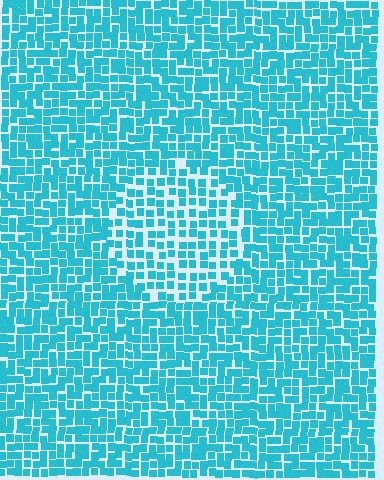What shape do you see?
I see a circle.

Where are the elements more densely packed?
The elements are more densely packed outside the circle boundary.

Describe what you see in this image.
The image contains small cyan elements arranged at two different densities. A circle-shaped region is visible where the elements are less densely packed than the surrounding area.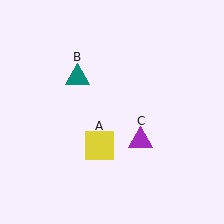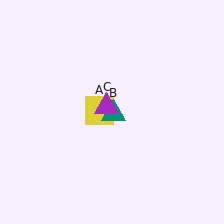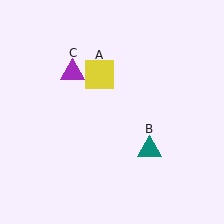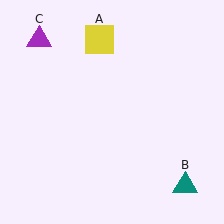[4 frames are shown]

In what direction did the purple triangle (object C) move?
The purple triangle (object C) moved up and to the left.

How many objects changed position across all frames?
3 objects changed position: yellow square (object A), teal triangle (object B), purple triangle (object C).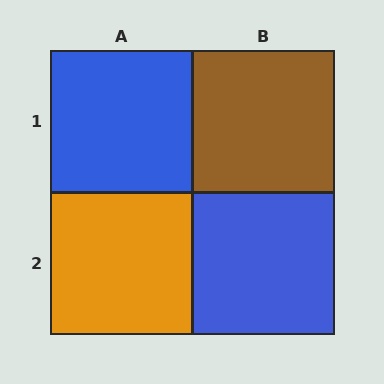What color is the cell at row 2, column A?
Orange.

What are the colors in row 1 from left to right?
Blue, brown.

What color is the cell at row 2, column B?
Blue.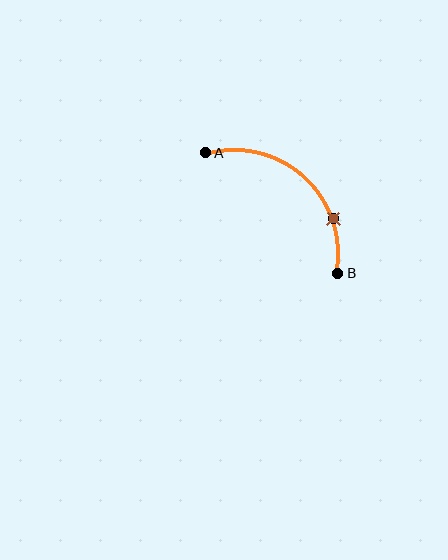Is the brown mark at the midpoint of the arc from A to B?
No. The brown mark lies on the arc but is closer to endpoint B. The arc midpoint would be at the point on the curve equidistant along the arc from both A and B.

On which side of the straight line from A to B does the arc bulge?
The arc bulges above and to the right of the straight line connecting A and B.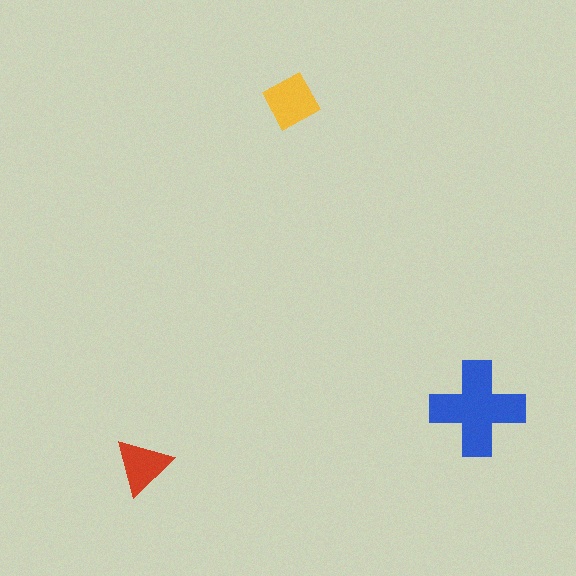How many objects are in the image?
There are 3 objects in the image.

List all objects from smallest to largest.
The red triangle, the yellow square, the blue cross.